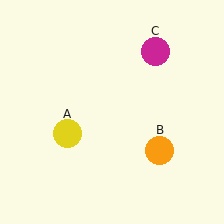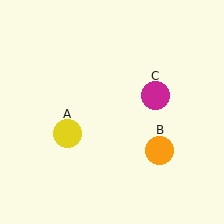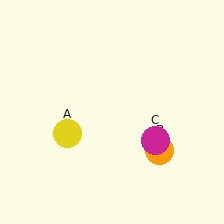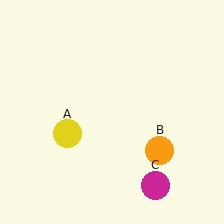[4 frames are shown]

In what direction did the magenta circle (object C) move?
The magenta circle (object C) moved down.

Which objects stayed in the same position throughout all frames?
Yellow circle (object A) and orange circle (object B) remained stationary.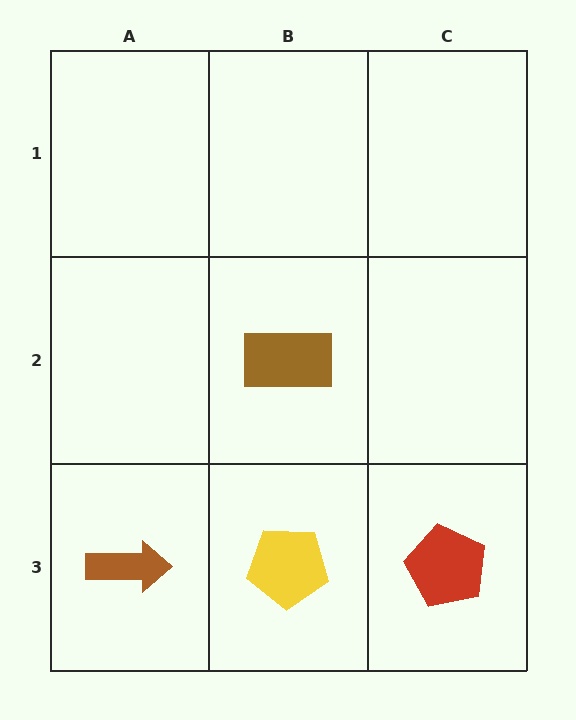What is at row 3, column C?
A red pentagon.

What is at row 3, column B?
A yellow pentagon.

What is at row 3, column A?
A brown arrow.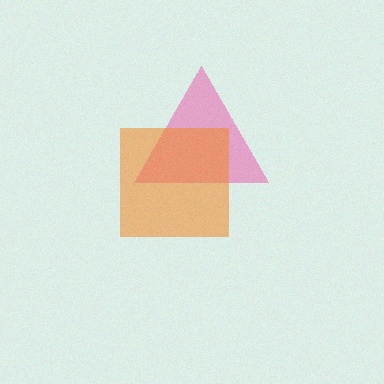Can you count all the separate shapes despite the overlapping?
Yes, there are 2 separate shapes.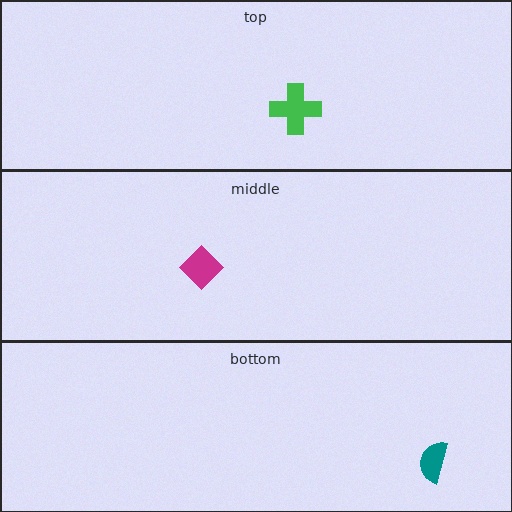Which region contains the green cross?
The top region.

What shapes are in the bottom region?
The teal semicircle.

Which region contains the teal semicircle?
The bottom region.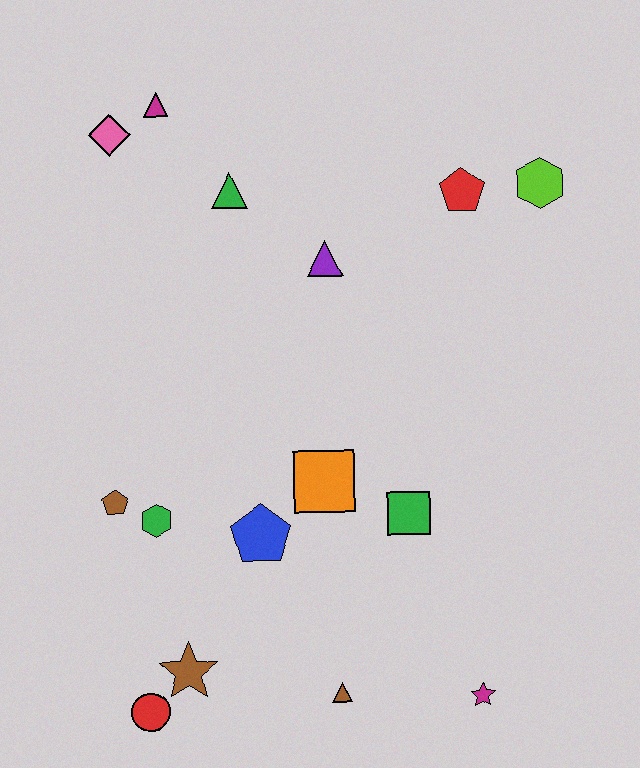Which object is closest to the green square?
The orange square is closest to the green square.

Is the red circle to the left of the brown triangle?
Yes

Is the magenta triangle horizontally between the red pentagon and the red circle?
Yes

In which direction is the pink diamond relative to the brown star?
The pink diamond is above the brown star.